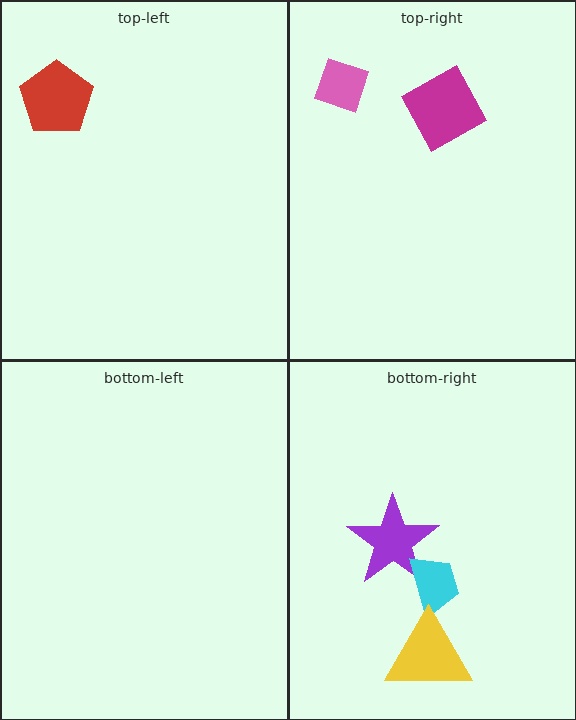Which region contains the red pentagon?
The top-left region.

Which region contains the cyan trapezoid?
The bottom-right region.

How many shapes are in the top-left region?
1.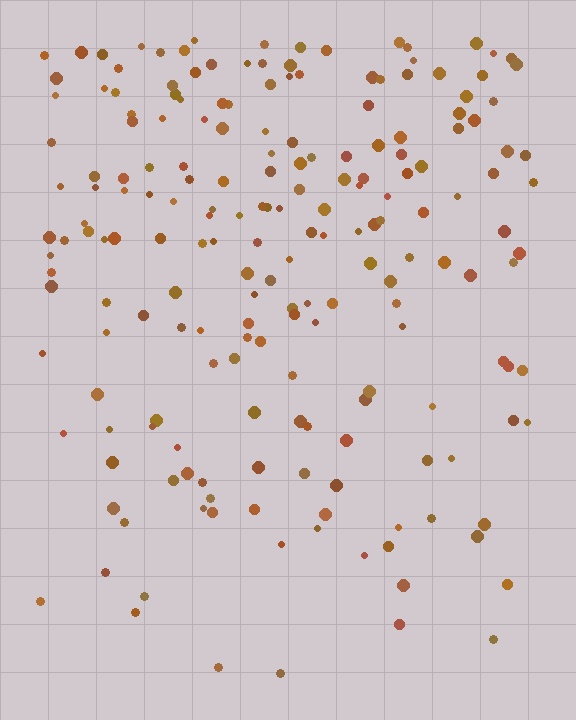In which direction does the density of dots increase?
From bottom to top, with the top side densest.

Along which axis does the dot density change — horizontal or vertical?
Vertical.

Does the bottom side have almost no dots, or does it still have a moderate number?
Still a moderate number, just noticeably fewer than the top.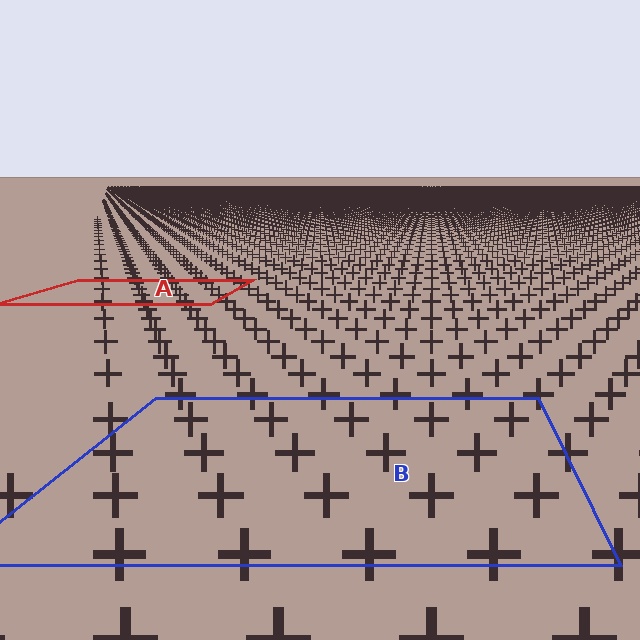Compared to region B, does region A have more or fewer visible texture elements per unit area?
Region A has more texture elements per unit area — they are packed more densely because it is farther away.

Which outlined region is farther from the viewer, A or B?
Region A is farther from the viewer — the texture elements inside it appear smaller and more densely packed.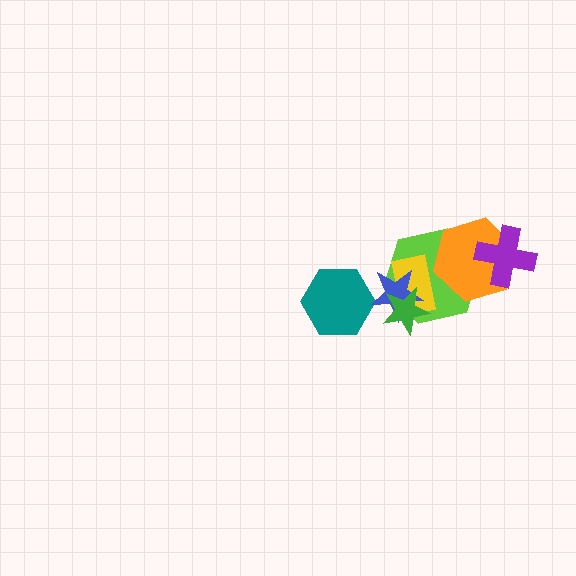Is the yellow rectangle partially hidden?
Yes, it is partially covered by another shape.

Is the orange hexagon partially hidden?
Yes, it is partially covered by another shape.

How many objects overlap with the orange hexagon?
2 objects overlap with the orange hexagon.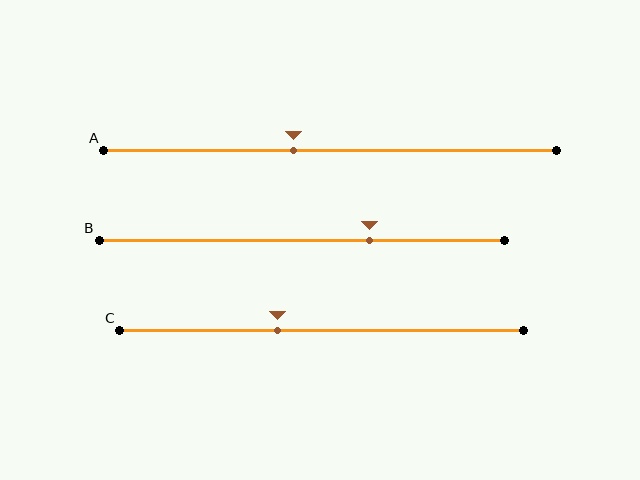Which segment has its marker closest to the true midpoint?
Segment A has its marker closest to the true midpoint.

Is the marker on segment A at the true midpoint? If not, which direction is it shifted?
No, the marker on segment A is shifted to the left by about 8% of the segment length.